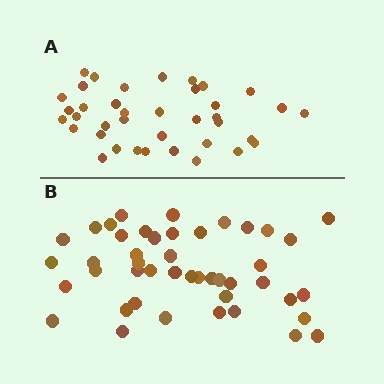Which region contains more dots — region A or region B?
Region B (the bottom region) has more dots.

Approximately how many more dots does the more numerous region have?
Region B has roughly 8 or so more dots than region A.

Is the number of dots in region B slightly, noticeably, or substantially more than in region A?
Region B has only slightly more — the two regions are fairly close. The ratio is roughly 1.2 to 1.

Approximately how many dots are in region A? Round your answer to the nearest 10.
About 40 dots. (The exact count is 38, which rounds to 40.)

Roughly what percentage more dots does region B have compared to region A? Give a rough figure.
About 20% more.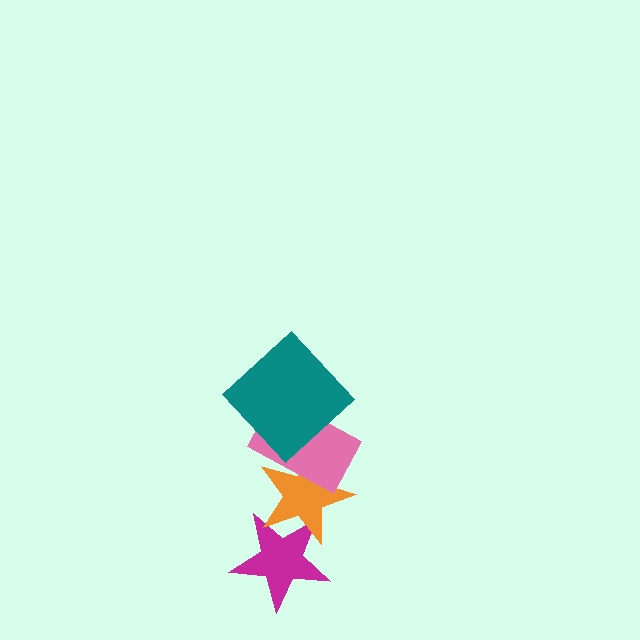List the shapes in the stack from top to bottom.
From top to bottom: the teal diamond, the pink rectangle, the orange star, the magenta star.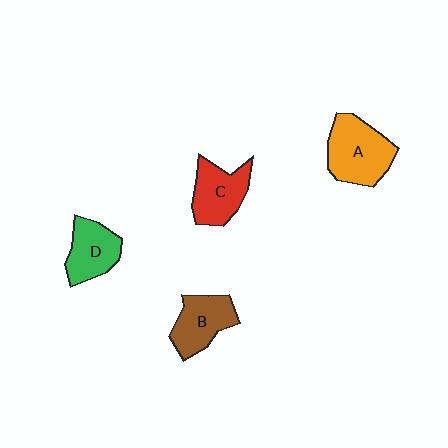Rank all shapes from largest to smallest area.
From largest to smallest: A (orange), C (red), B (brown), D (green).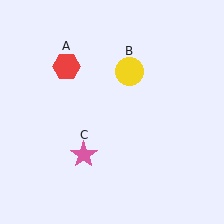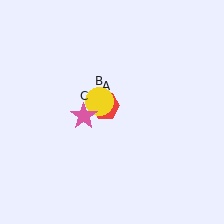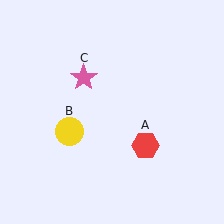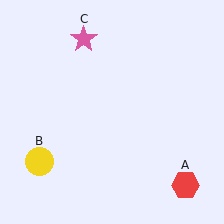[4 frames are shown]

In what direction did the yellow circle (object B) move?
The yellow circle (object B) moved down and to the left.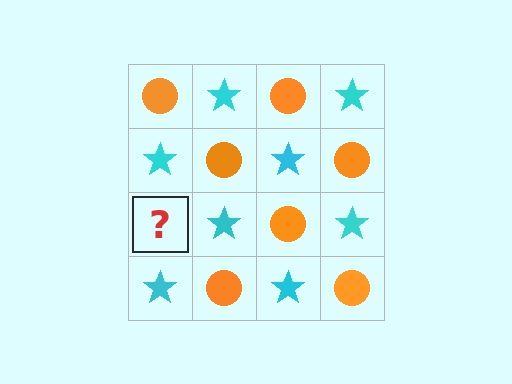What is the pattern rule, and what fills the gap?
The rule is that it alternates orange circle and cyan star in a checkerboard pattern. The gap should be filled with an orange circle.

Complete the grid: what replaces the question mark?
The question mark should be replaced with an orange circle.